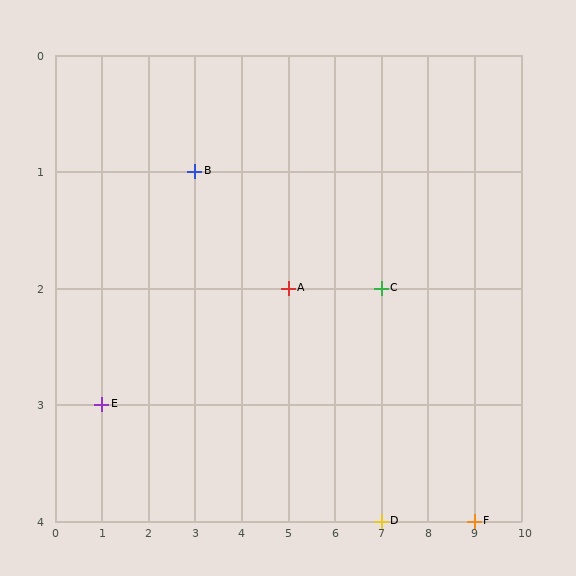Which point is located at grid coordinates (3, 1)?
Point B is at (3, 1).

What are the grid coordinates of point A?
Point A is at grid coordinates (5, 2).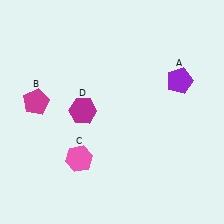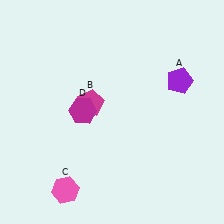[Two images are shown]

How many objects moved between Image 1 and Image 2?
2 objects moved between the two images.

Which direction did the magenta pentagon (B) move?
The magenta pentagon (B) moved right.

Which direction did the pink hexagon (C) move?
The pink hexagon (C) moved down.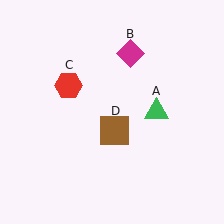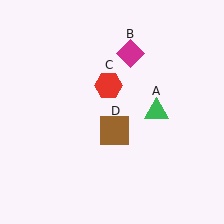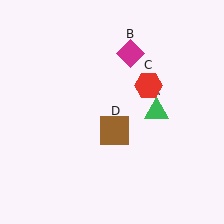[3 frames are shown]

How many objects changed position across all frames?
1 object changed position: red hexagon (object C).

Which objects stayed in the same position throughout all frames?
Green triangle (object A) and magenta diamond (object B) and brown square (object D) remained stationary.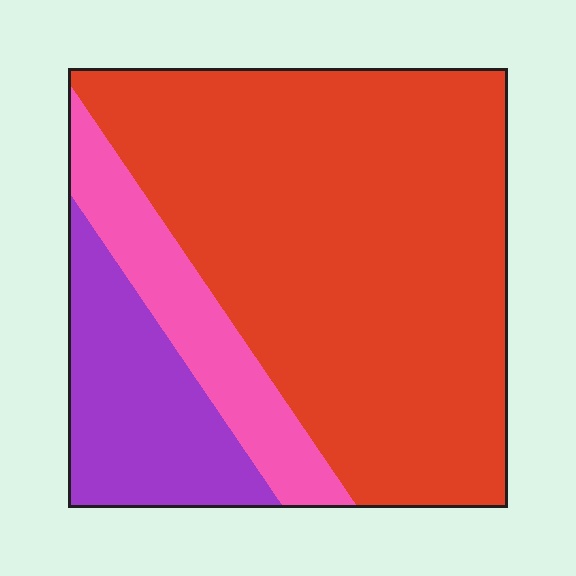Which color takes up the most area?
Red, at roughly 70%.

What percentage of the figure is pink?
Pink covers around 15% of the figure.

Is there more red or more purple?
Red.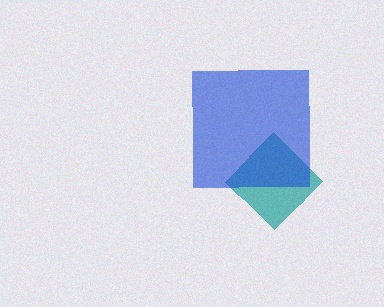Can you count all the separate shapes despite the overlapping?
Yes, there are 2 separate shapes.